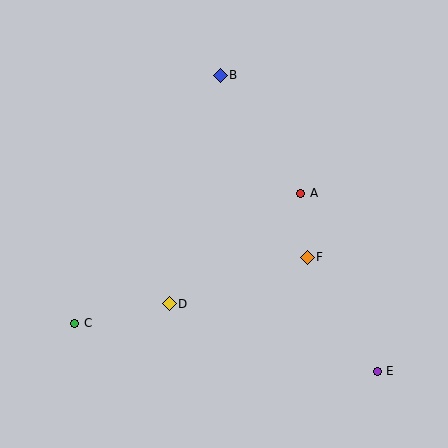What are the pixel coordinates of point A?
Point A is at (301, 193).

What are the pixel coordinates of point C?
Point C is at (75, 323).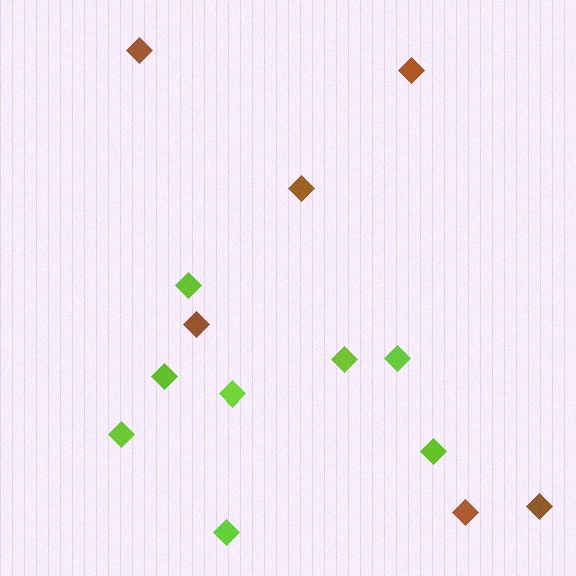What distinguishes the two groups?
There are 2 groups: one group of lime diamonds (8) and one group of brown diamonds (6).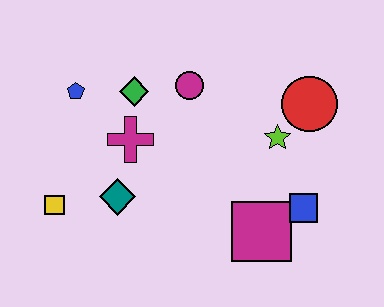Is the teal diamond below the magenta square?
No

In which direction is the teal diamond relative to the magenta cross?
The teal diamond is below the magenta cross.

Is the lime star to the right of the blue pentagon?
Yes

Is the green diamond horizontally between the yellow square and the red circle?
Yes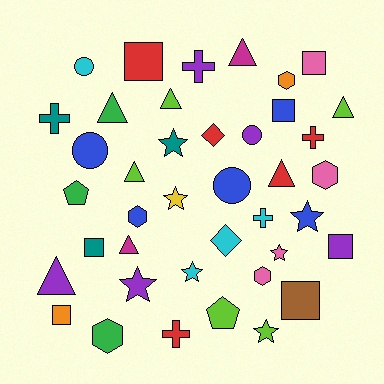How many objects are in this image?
There are 40 objects.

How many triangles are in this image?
There are 8 triangles.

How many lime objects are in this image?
There are 5 lime objects.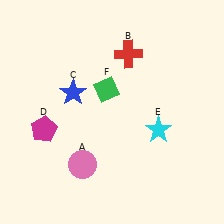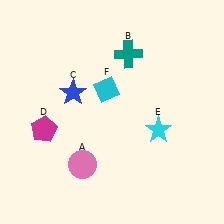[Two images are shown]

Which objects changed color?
B changed from red to teal. F changed from green to cyan.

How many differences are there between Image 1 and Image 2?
There are 2 differences between the two images.